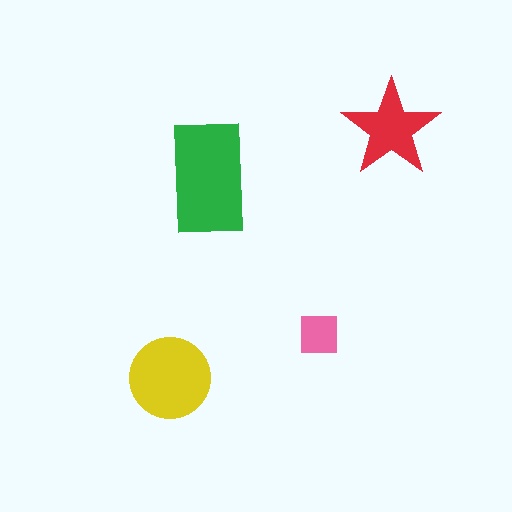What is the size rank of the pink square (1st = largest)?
4th.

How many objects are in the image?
There are 4 objects in the image.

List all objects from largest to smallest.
The green rectangle, the yellow circle, the red star, the pink square.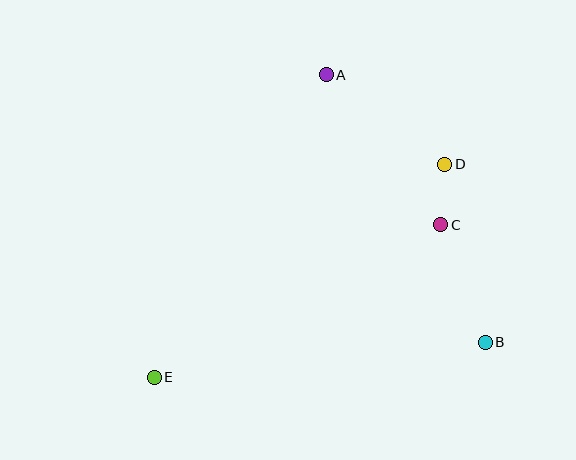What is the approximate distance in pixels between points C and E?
The distance between C and E is approximately 325 pixels.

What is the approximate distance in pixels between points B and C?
The distance between B and C is approximately 126 pixels.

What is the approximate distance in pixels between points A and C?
The distance between A and C is approximately 188 pixels.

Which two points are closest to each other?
Points C and D are closest to each other.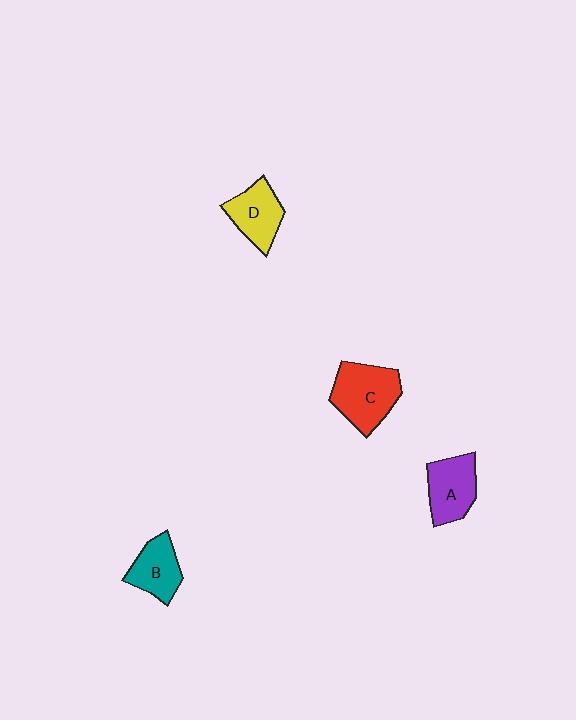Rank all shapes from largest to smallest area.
From largest to smallest: C (red), A (purple), D (yellow), B (teal).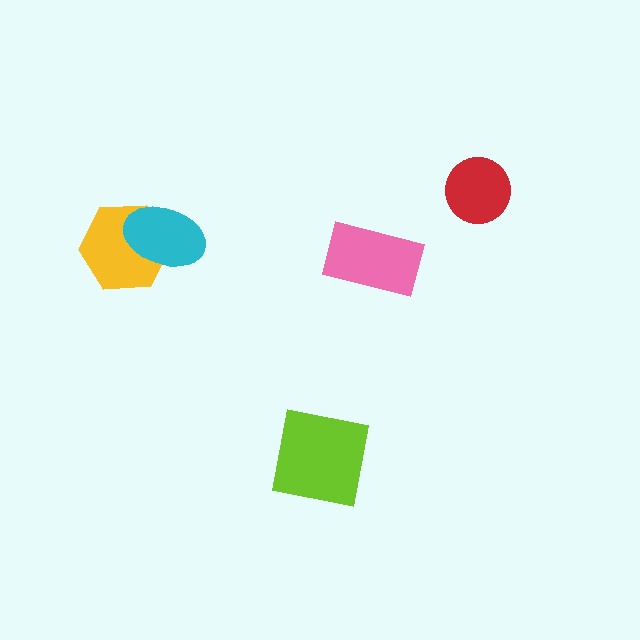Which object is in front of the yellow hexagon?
The cyan ellipse is in front of the yellow hexagon.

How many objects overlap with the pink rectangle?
0 objects overlap with the pink rectangle.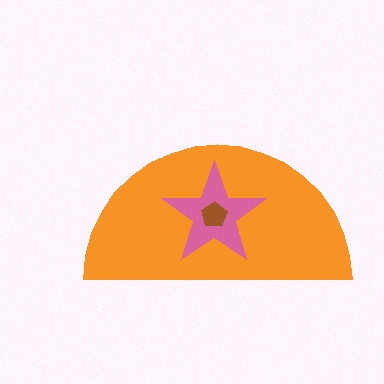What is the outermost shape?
The orange semicircle.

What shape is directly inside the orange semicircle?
The pink star.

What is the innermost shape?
The brown pentagon.